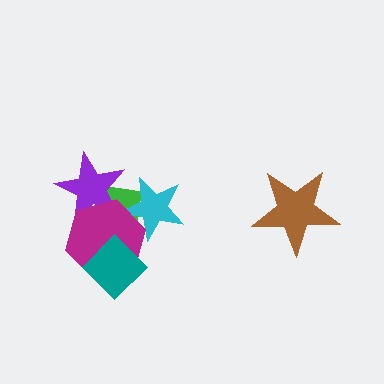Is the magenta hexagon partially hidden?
Yes, it is partially covered by another shape.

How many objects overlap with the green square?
3 objects overlap with the green square.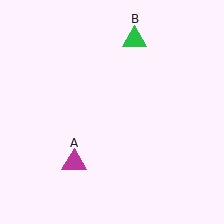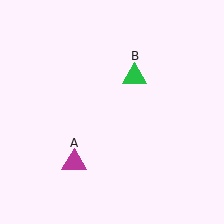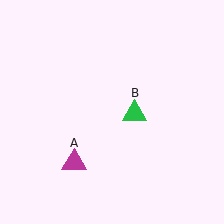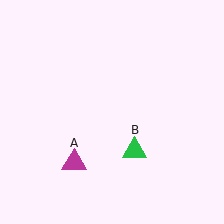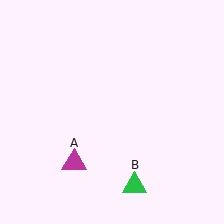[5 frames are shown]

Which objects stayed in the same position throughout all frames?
Magenta triangle (object A) remained stationary.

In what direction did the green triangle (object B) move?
The green triangle (object B) moved down.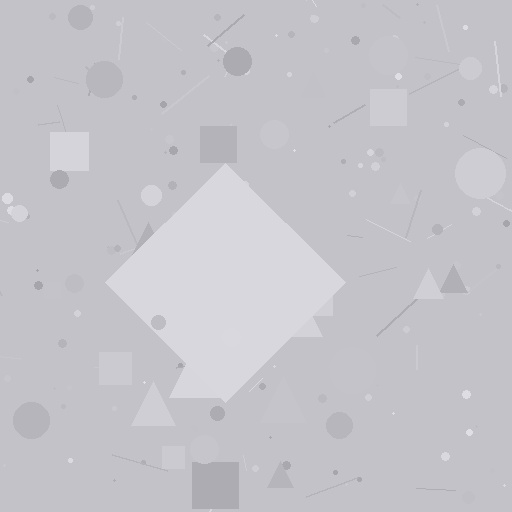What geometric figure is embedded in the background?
A diamond is embedded in the background.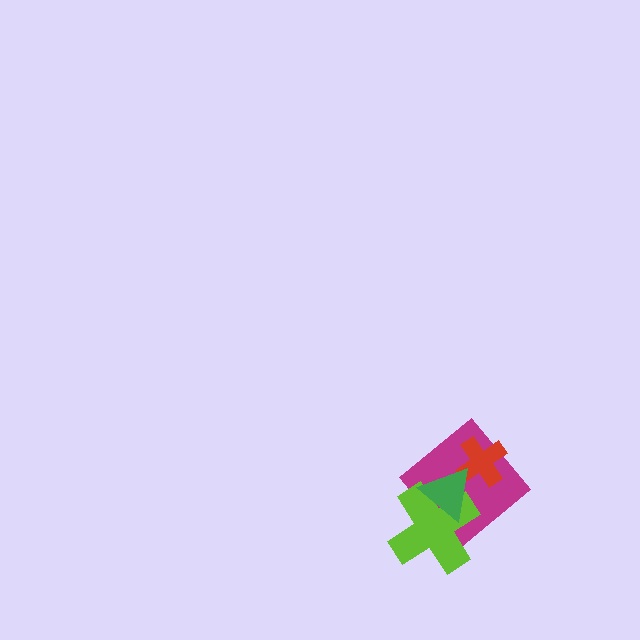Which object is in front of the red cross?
The green triangle is in front of the red cross.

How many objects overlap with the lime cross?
2 objects overlap with the lime cross.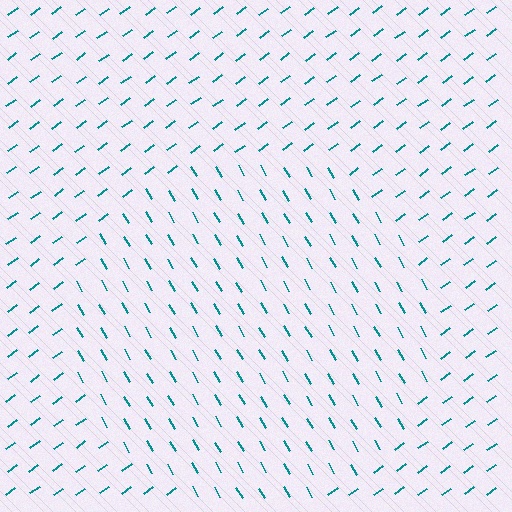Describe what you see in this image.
The image is filled with small teal line segments. A circle region in the image has lines oriented differently from the surrounding lines, creating a visible texture boundary.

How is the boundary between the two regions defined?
The boundary is defined purely by a change in line orientation (approximately 84 degrees difference). All lines are the same color and thickness.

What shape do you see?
I see a circle.